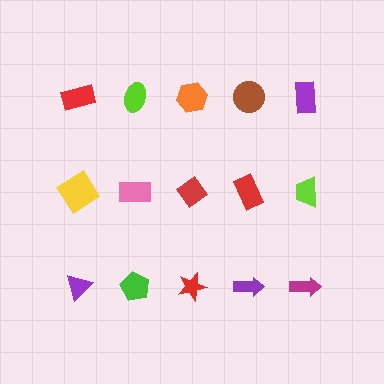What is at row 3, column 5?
A magenta arrow.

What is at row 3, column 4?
A purple arrow.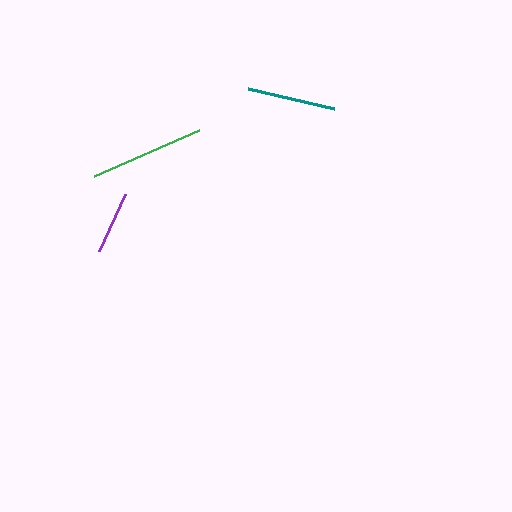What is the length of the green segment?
The green segment is approximately 115 pixels long.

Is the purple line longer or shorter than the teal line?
The teal line is longer than the purple line.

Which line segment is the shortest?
The purple line is the shortest at approximately 62 pixels.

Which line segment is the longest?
The green line is the longest at approximately 115 pixels.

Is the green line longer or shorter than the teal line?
The green line is longer than the teal line.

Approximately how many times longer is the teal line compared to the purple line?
The teal line is approximately 1.4 times the length of the purple line.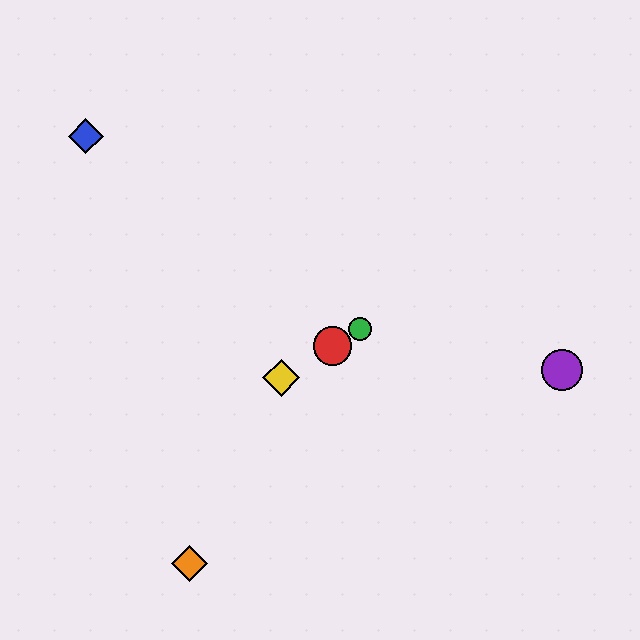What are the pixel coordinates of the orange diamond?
The orange diamond is at (190, 564).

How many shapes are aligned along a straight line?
3 shapes (the red circle, the green circle, the yellow diamond) are aligned along a straight line.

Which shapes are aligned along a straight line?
The red circle, the green circle, the yellow diamond are aligned along a straight line.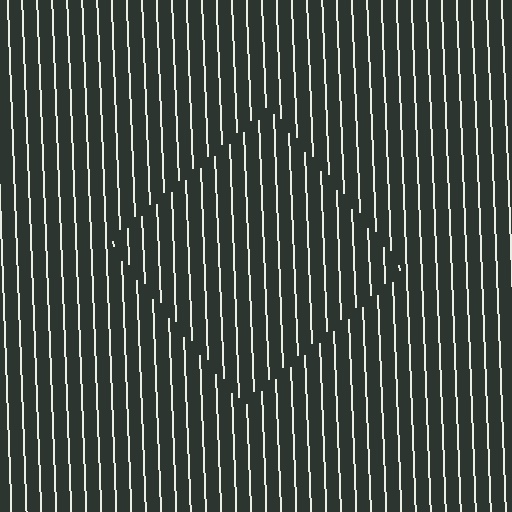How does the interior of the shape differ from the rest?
The interior of the shape contains the same grating, shifted by half a period — the contour is defined by the phase discontinuity where line-ends from the inner and outer gratings abut.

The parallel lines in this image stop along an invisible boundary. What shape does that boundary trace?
An illusory square. The interior of the shape contains the same grating, shifted by half a period — the contour is defined by the phase discontinuity where line-ends from the inner and outer gratings abut.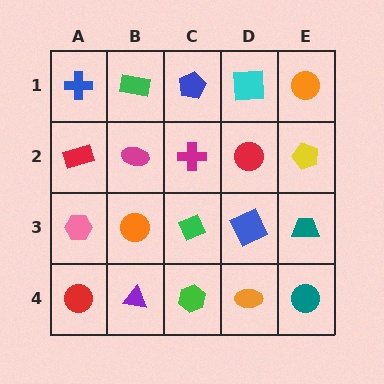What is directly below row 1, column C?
A magenta cross.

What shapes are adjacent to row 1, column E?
A yellow pentagon (row 2, column E), a cyan square (row 1, column D).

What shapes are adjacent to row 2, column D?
A cyan square (row 1, column D), a blue square (row 3, column D), a magenta cross (row 2, column C), a yellow pentagon (row 2, column E).